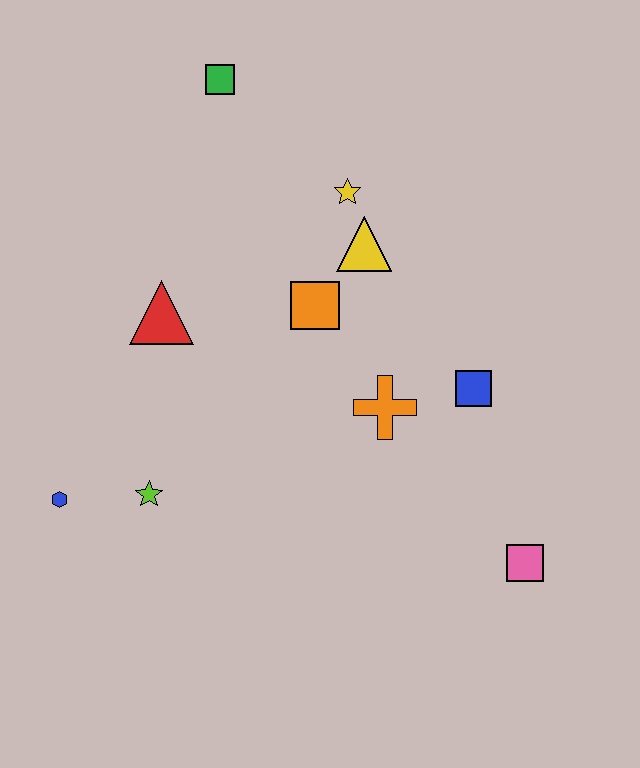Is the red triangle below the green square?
Yes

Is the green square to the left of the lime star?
No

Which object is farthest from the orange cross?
The green square is farthest from the orange cross.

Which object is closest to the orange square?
The yellow triangle is closest to the orange square.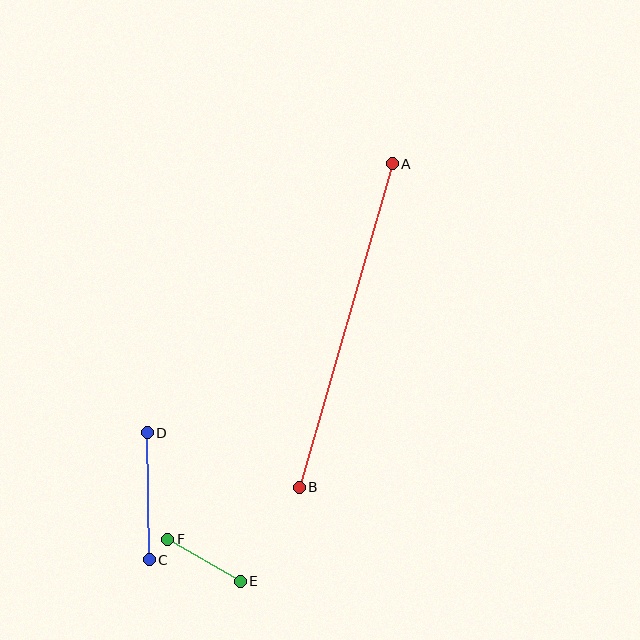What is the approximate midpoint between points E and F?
The midpoint is at approximately (204, 560) pixels.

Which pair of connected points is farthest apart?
Points A and B are farthest apart.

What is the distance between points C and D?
The distance is approximately 127 pixels.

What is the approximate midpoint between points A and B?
The midpoint is at approximately (346, 325) pixels.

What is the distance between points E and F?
The distance is approximately 84 pixels.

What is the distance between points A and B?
The distance is approximately 337 pixels.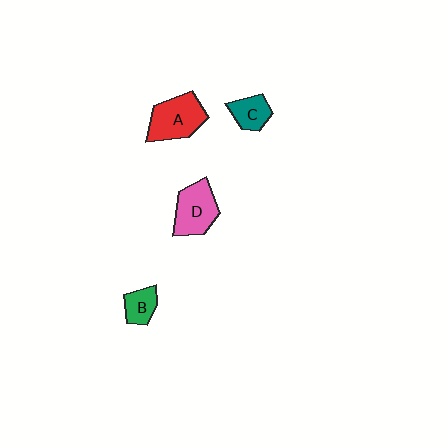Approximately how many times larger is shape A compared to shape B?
Approximately 2.1 times.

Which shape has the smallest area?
Shape B (green).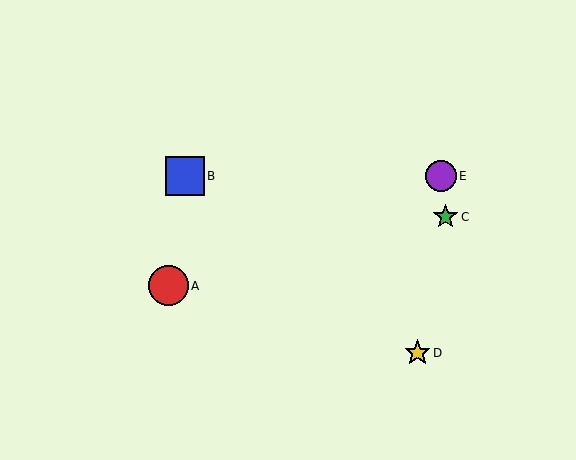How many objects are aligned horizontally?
2 objects (B, E) are aligned horizontally.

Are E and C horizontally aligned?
No, E is at y≈176 and C is at y≈217.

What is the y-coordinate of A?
Object A is at y≈286.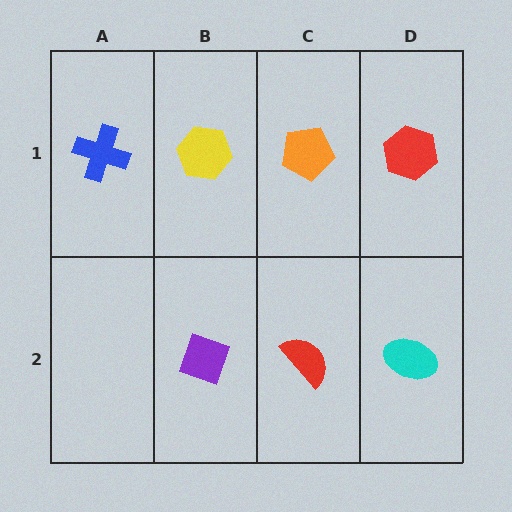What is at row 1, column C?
An orange pentagon.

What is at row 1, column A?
A blue cross.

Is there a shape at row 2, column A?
No, that cell is empty.